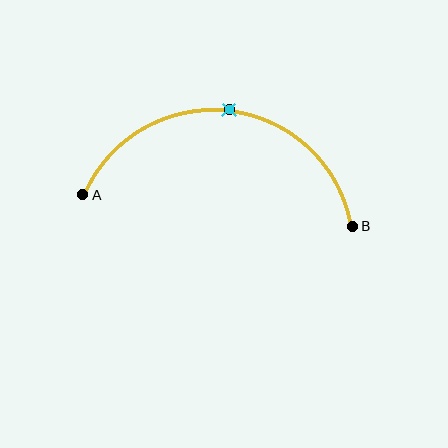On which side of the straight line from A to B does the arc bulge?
The arc bulges above the straight line connecting A and B.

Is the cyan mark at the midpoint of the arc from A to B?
Yes. The cyan mark lies on the arc at equal arc-length from both A and B — it is the arc midpoint.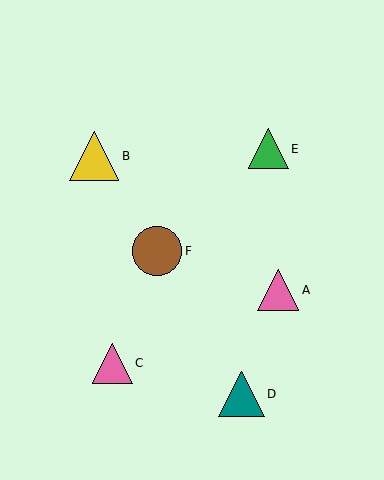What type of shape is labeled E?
Shape E is a green triangle.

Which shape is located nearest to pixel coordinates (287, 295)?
The pink triangle (labeled A) at (278, 290) is nearest to that location.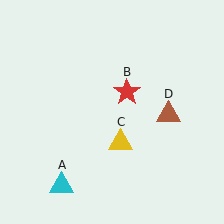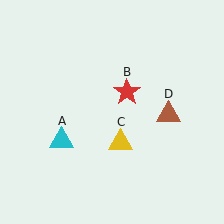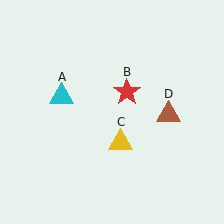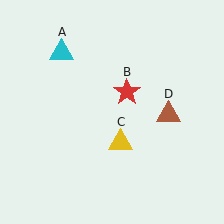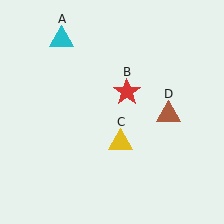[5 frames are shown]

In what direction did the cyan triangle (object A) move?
The cyan triangle (object A) moved up.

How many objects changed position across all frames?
1 object changed position: cyan triangle (object A).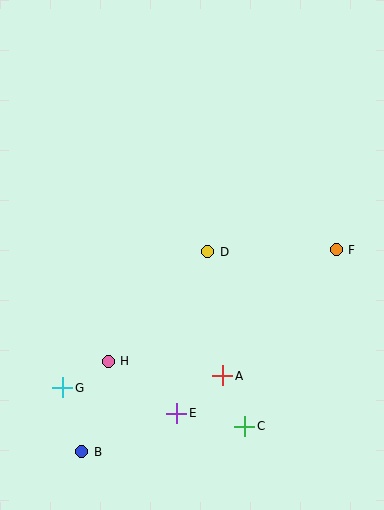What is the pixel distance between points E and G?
The distance between E and G is 117 pixels.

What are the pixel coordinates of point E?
Point E is at (177, 413).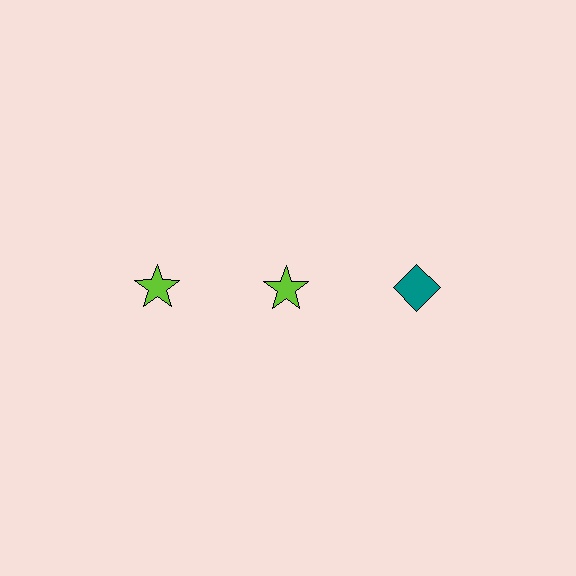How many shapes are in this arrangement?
There are 3 shapes arranged in a grid pattern.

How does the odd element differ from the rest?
It differs in both color (teal instead of lime) and shape (diamond instead of star).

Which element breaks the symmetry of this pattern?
The teal diamond in the top row, center column breaks the symmetry. All other shapes are lime stars.